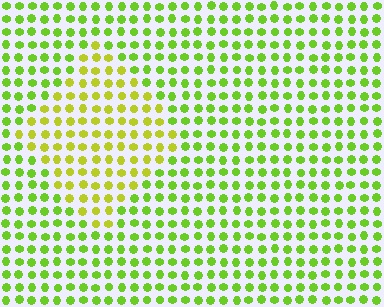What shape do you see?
I see a diamond.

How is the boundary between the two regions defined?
The boundary is defined purely by a slight shift in hue (about 28 degrees). Spacing, size, and orientation are identical on both sides.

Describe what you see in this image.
The image is filled with small lime elements in a uniform arrangement. A diamond-shaped region is visible where the elements are tinted to a slightly different hue, forming a subtle color boundary.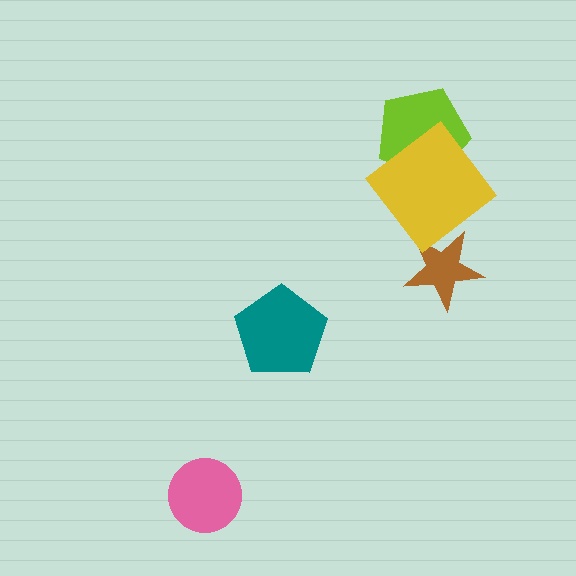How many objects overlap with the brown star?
0 objects overlap with the brown star.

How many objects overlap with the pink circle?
0 objects overlap with the pink circle.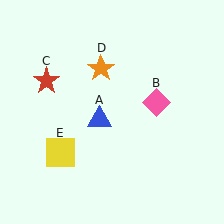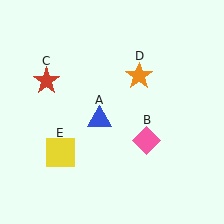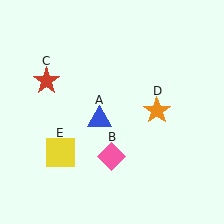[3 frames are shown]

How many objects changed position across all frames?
2 objects changed position: pink diamond (object B), orange star (object D).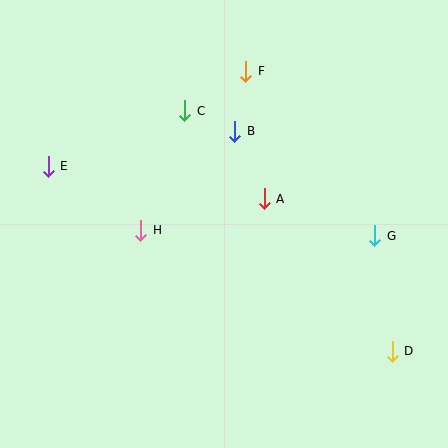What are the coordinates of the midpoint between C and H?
The midpoint between C and H is at (163, 170).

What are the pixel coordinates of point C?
Point C is at (185, 111).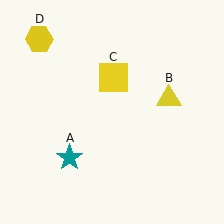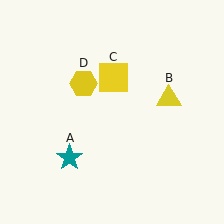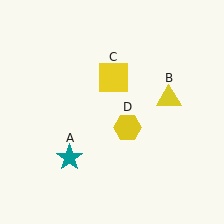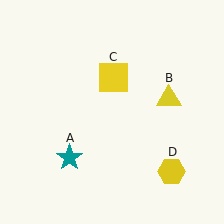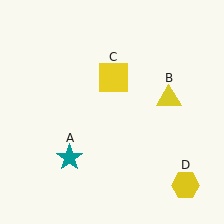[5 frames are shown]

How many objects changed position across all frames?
1 object changed position: yellow hexagon (object D).